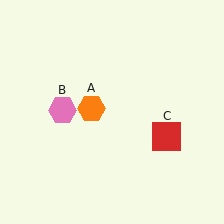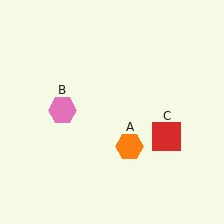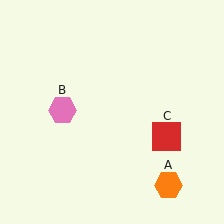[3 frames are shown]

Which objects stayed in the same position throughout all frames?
Pink hexagon (object B) and red square (object C) remained stationary.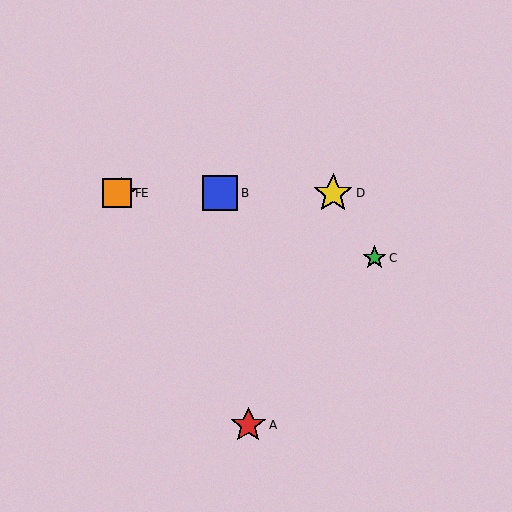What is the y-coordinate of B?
Object B is at y≈193.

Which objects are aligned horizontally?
Objects B, D, E, F are aligned horizontally.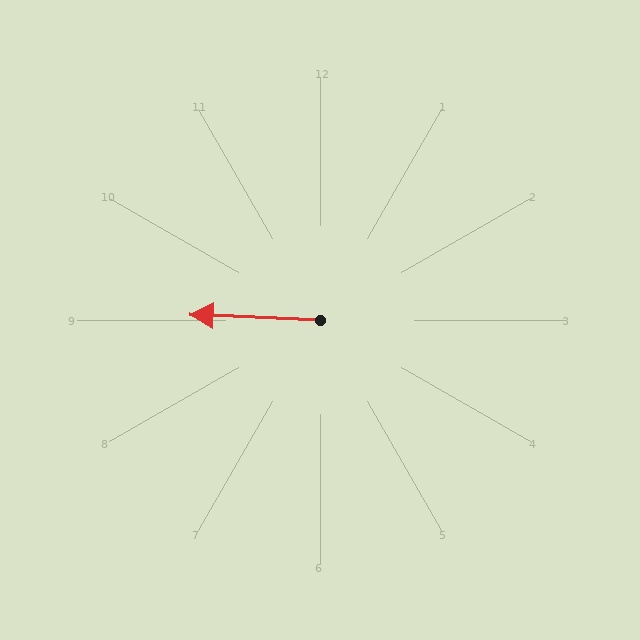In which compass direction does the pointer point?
West.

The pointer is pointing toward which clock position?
Roughly 9 o'clock.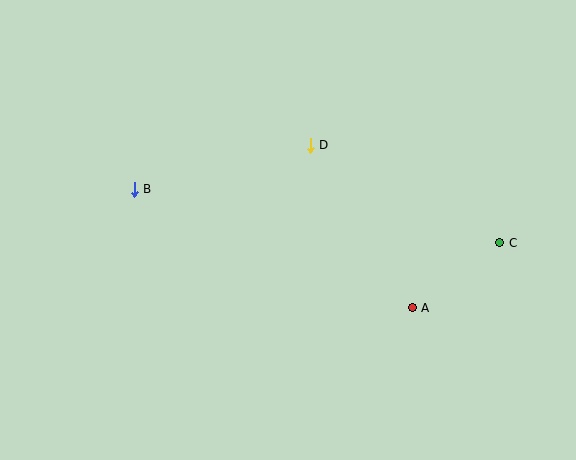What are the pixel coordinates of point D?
Point D is at (310, 145).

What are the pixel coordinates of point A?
Point A is at (412, 308).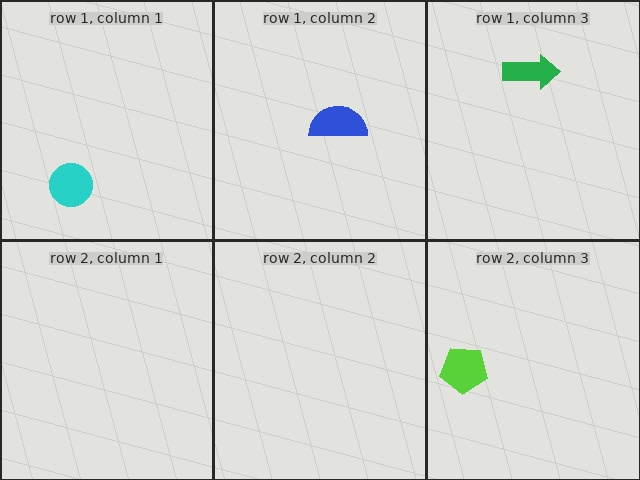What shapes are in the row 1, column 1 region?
The cyan circle.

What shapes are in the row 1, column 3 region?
The green arrow.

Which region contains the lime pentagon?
The row 2, column 3 region.